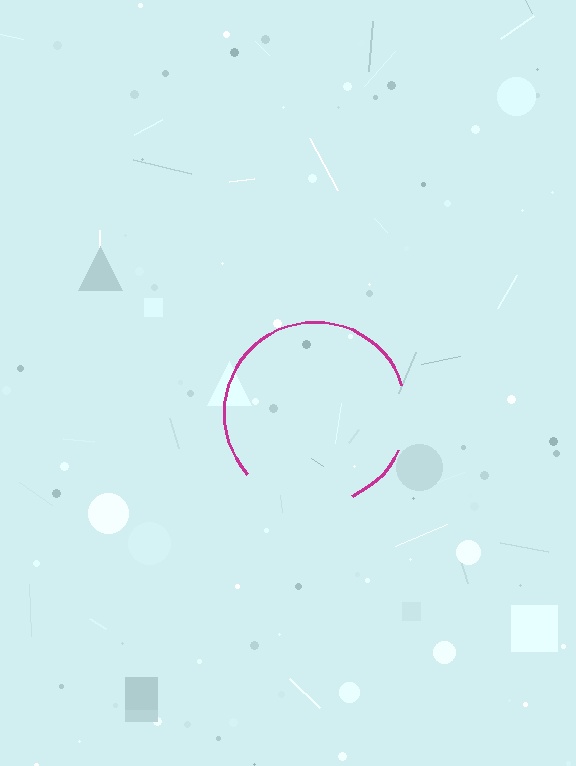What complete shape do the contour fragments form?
The contour fragments form a circle.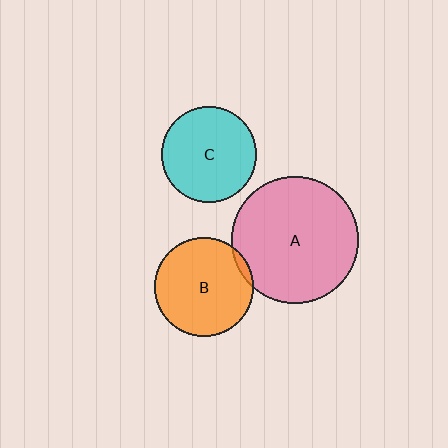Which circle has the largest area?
Circle A (pink).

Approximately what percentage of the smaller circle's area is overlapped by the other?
Approximately 5%.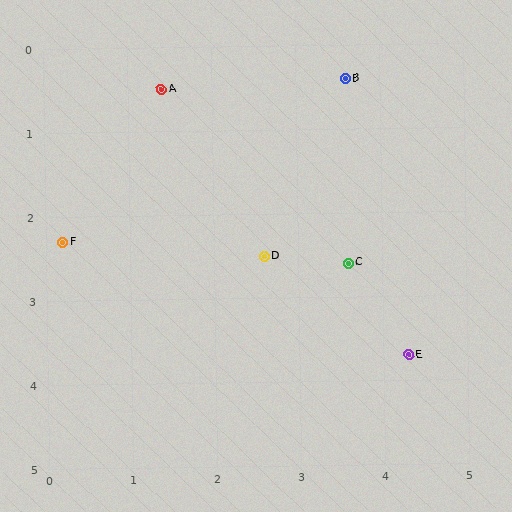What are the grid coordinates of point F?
Point F is at approximately (0.2, 2.3).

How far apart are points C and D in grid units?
Points C and D are about 1.0 grid units apart.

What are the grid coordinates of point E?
Point E is at approximately (4.3, 3.7).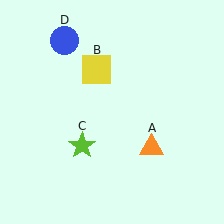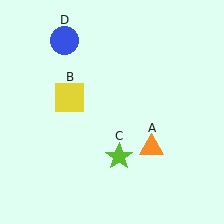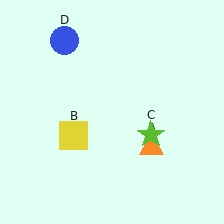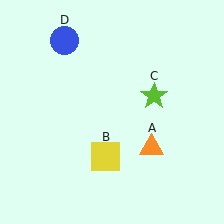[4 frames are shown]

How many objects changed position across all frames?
2 objects changed position: yellow square (object B), lime star (object C).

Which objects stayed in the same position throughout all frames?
Orange triangle (object A) and blue circle (object D) remained stationary.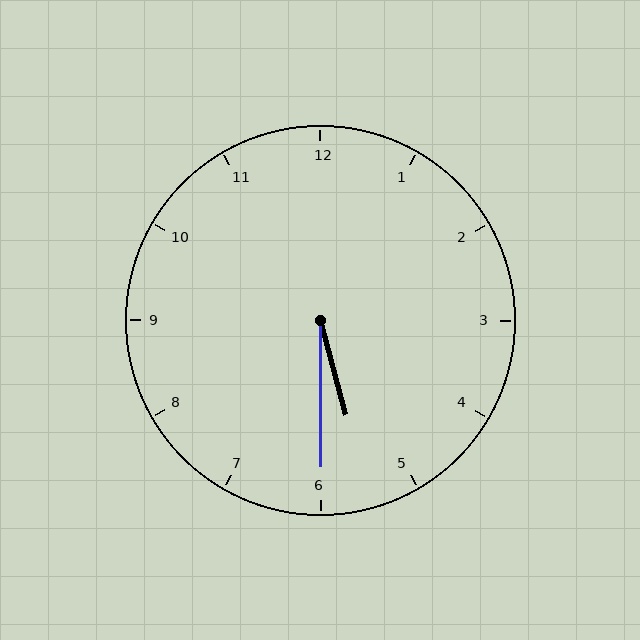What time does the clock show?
5:30.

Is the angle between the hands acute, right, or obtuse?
It is acute.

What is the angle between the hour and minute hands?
Approximately 15 degrees.